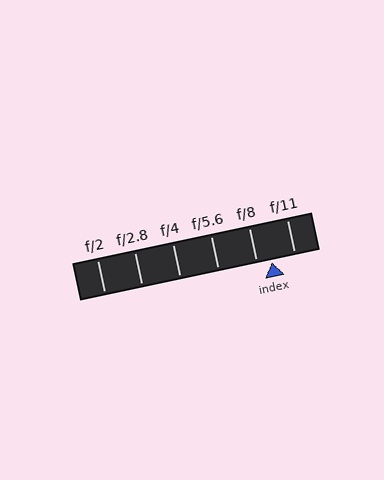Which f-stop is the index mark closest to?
The index mark is closest to f/8.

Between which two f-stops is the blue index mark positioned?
The index mark is between f/8 and f/11.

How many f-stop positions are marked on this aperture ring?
There are 6 f-stop positions marked.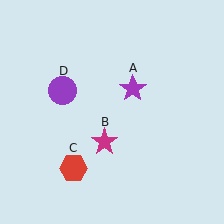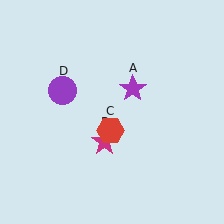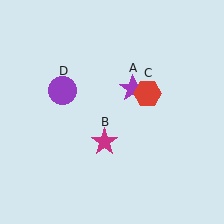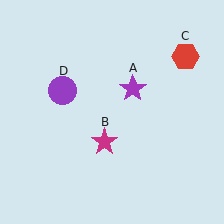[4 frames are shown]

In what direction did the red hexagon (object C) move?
The red hexagon (object C) moved up and to the right.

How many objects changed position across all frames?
1 object changed position: red hexagon (object C).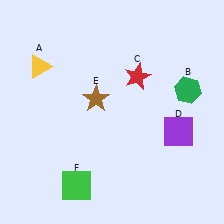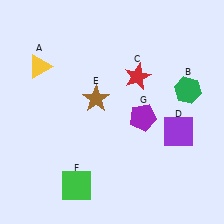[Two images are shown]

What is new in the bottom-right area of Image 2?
A purple pentagon (G) was added in the bottom-right area of Image 2.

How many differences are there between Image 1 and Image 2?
There is 1 difference between the two images.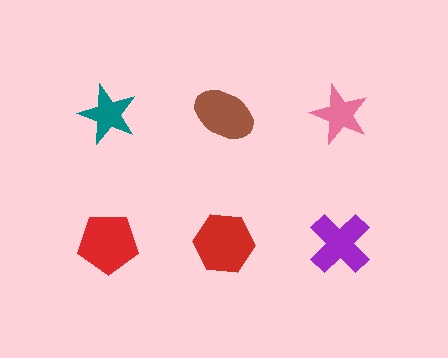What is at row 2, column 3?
A purple cross.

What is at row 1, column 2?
A brown ellipse.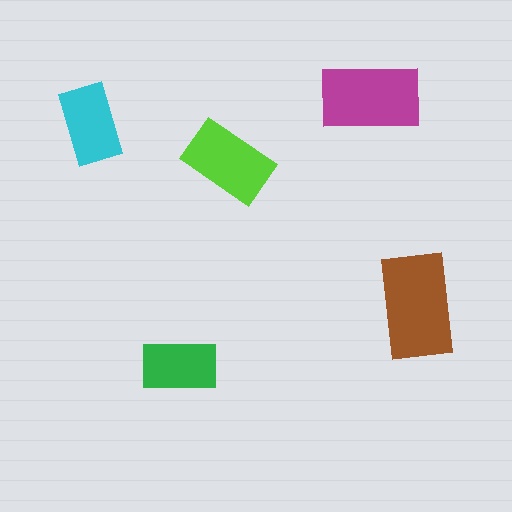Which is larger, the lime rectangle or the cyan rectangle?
The lime one.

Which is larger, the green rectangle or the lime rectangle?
The lime one.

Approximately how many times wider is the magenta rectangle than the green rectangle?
About 1.5 times wider.